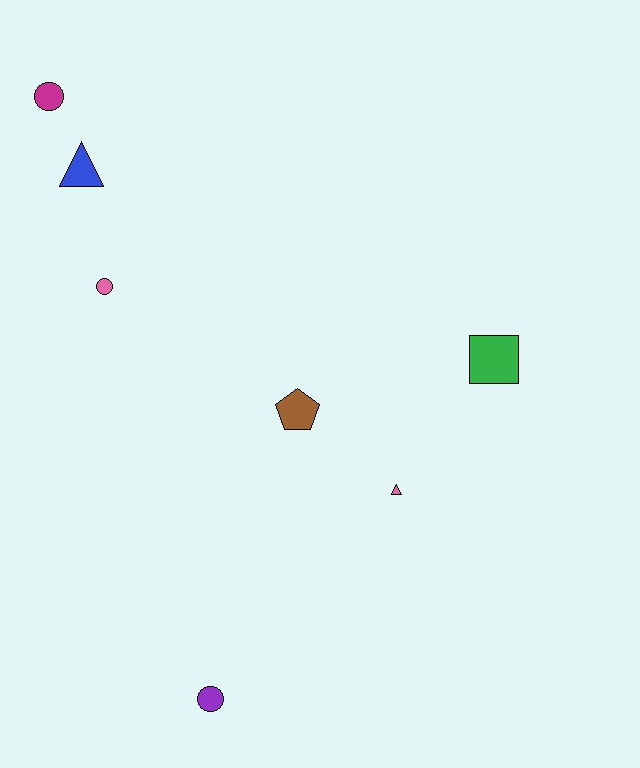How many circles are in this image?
There are 3 circles.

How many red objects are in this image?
There are no red objects.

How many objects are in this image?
There are 7 objects.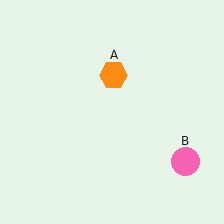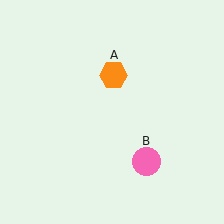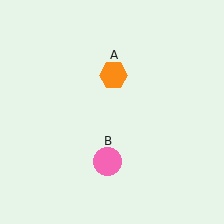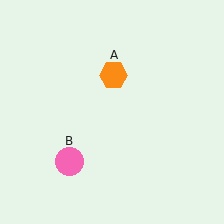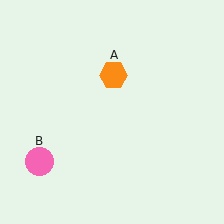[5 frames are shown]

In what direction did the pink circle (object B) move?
The pink circle (object B) moved left.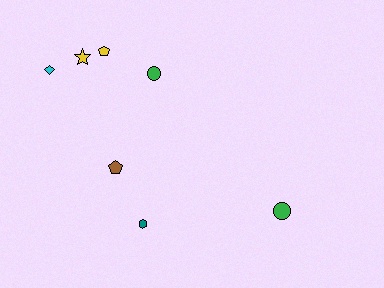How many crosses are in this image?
There are no crosses.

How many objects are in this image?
There are 7 objects.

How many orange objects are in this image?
There are no orange objects.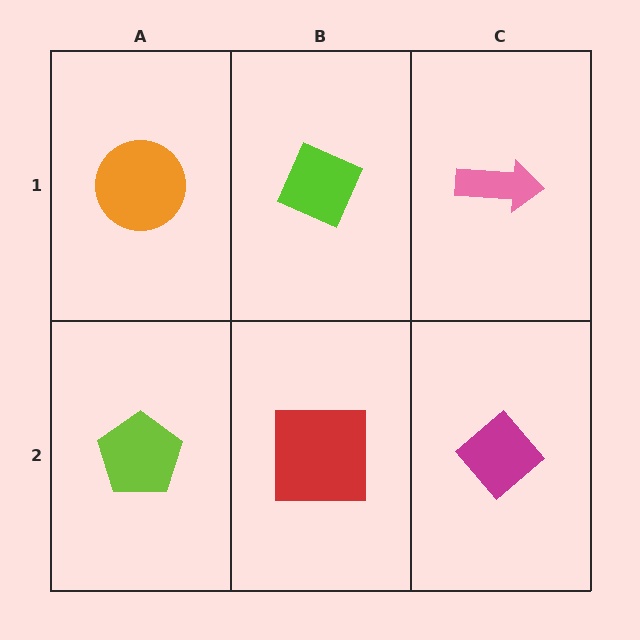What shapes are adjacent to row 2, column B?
A lime diamond (row 1, column B), a lime pentagon (row 2, column A), a magenta diamond (row 2, column C).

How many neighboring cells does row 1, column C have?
2.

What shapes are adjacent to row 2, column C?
A pink arrow (row 1, column C), a red square (row 2, column B).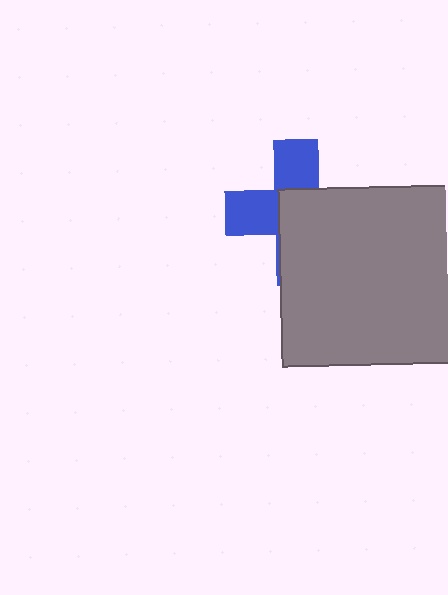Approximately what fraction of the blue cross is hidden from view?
Roughly 59% of the blue cross is hidden behind the gray square.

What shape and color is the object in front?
The object in front is a gray square.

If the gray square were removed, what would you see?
You would see the complete blue cross.